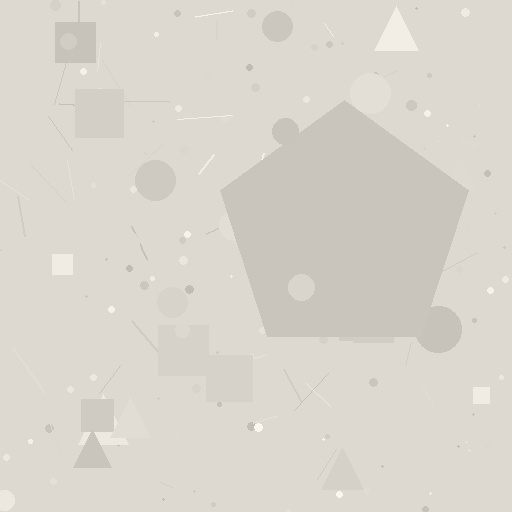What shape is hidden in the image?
A pentagon is hidden in the image.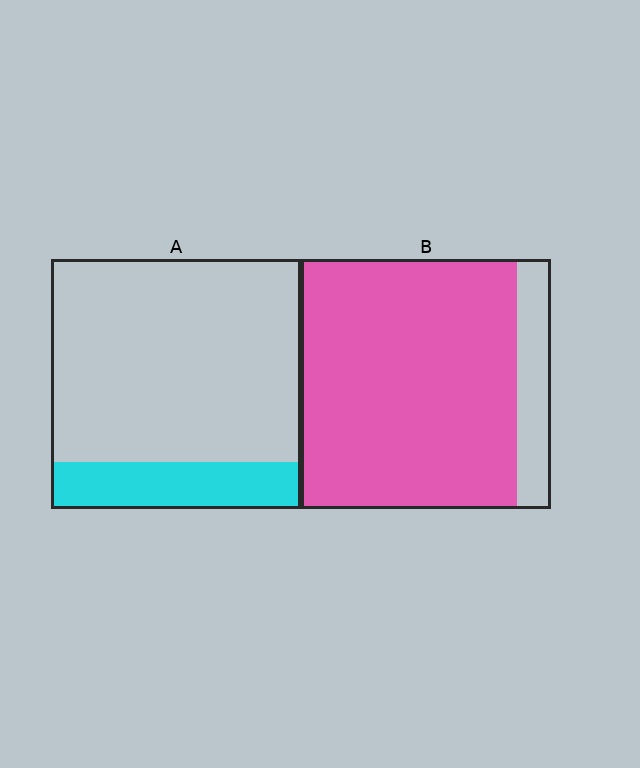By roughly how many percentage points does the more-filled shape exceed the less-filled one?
By roughly 70 percentage points (B over A).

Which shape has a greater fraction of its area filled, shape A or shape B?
Shape B.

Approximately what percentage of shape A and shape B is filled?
A is approximately 20% and B is approximately 85%.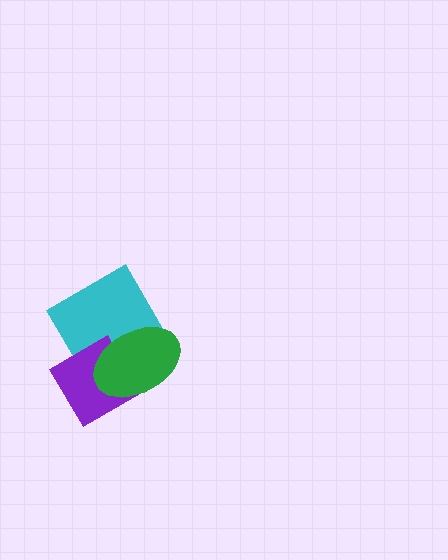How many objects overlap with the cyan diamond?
2 objects overlap with the cyan diamond.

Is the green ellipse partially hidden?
No, no other shape covers it.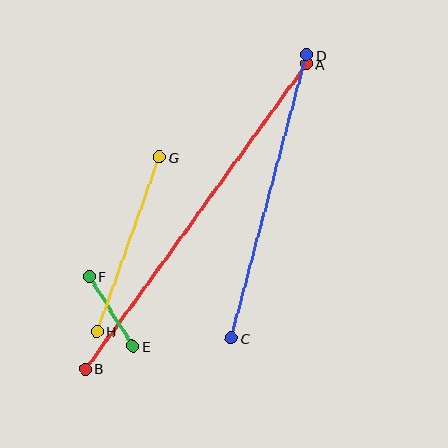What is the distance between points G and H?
The distance is approximately 185 pixels.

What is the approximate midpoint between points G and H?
The midpoint is at approximately (128, 244) pixels.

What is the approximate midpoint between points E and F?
The midpoint is at approximately (111, 311) pixels.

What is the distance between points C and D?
The distance is approximately 293 pixels.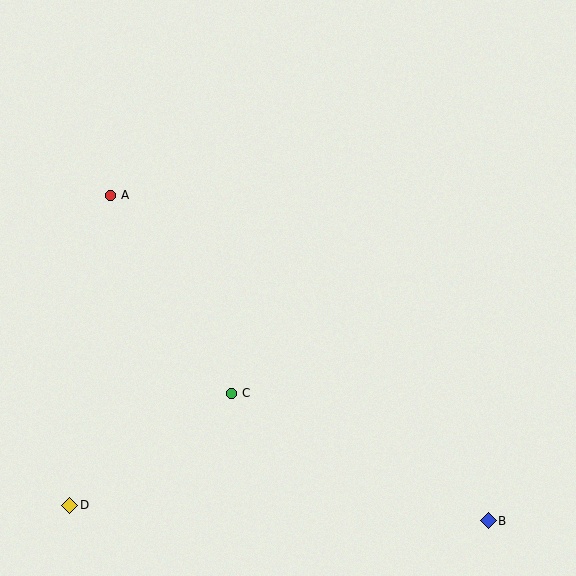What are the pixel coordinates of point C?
Point C is at (232, 393).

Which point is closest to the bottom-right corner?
Point B is closest to the bottom-right corner.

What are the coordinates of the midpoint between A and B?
The midpoint between A and B is at (300, 358).